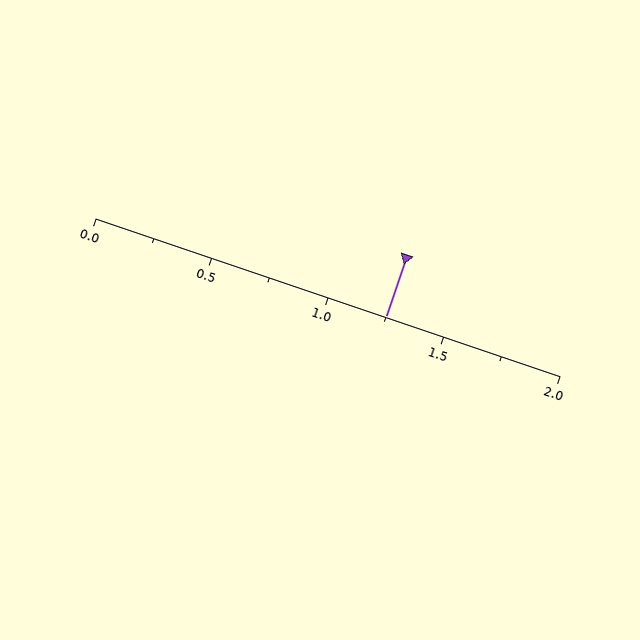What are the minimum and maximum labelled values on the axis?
The axis runs from 0.0 to 2.0.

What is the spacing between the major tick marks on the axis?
The major ticks are spaced 0.5 apart.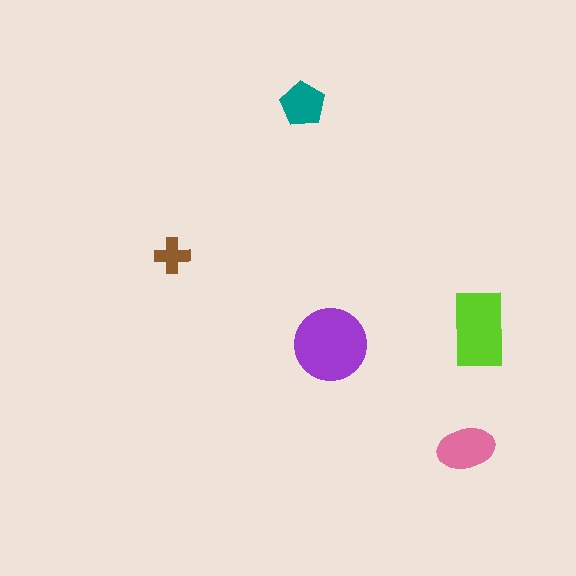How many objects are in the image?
There are 5 objects in the image.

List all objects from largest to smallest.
The purple circle, the lime rectangle, the pink ellipse, the teal pentagon, the brown cross.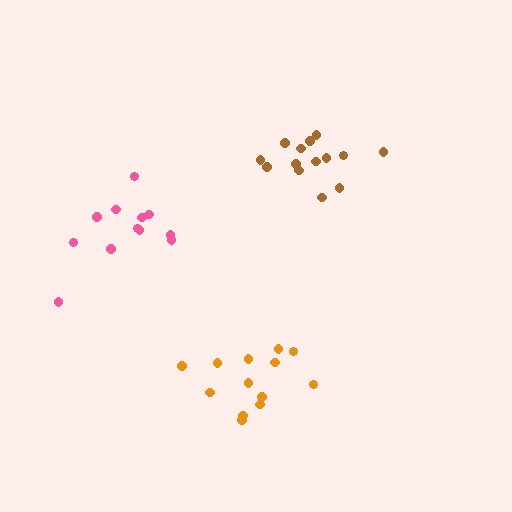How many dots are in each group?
Group 1: 13 dots, Group 2: 12 dots, Group 3: 14 dots (39 total).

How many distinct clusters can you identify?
There are 3 distinct clusters.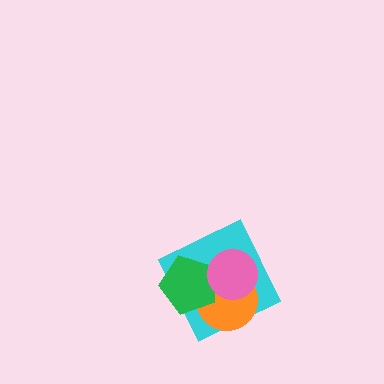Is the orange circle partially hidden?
Yes, it is partially covered by another shape.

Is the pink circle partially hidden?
No, no other shape covers it.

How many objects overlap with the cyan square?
3 objects overlap with the cyan square.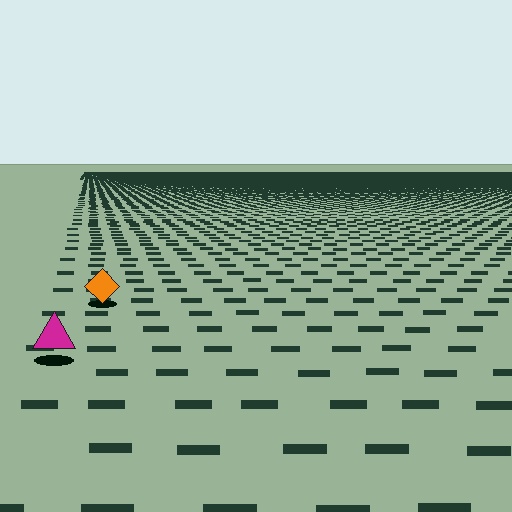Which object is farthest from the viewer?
The orange diamond is farthest from the viewer. It appears smaller and the ground texture around it is denser.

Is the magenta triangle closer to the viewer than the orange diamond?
Yes. The magenta triangle is closer — you can tell from the texture gradient: the ground texture is coarser near it.